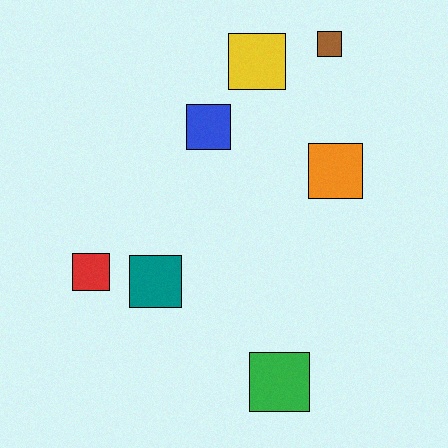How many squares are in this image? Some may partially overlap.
There are 7 squares.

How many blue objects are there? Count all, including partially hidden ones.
There is 1 blue object.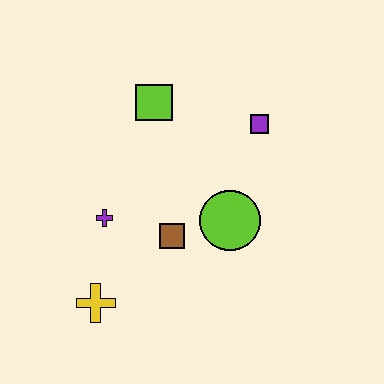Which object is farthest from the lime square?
The yellow cross is farthest from the lime square.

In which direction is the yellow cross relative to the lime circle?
The yellow cross is to the left of the lime circle.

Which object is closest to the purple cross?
The brown square is closest to the purple cross.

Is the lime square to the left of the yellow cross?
No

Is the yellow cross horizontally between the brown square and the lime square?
No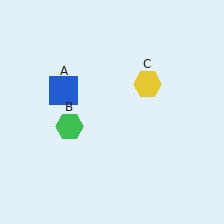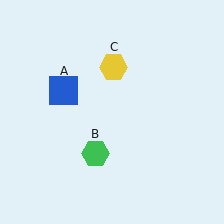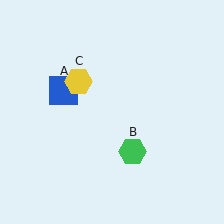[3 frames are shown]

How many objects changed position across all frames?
2 objects changed position: green hexagon (object B), yellow hexagon (object C).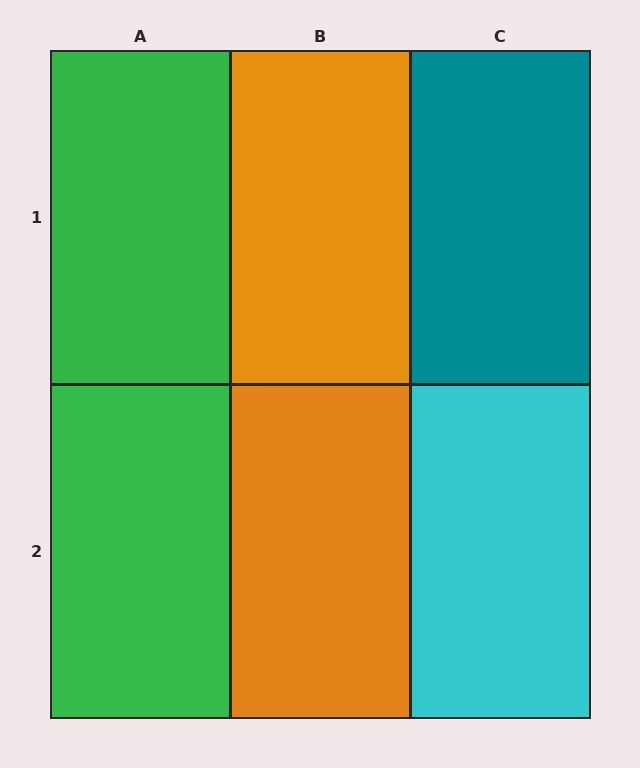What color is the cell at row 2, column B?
Orange.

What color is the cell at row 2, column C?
Cyan.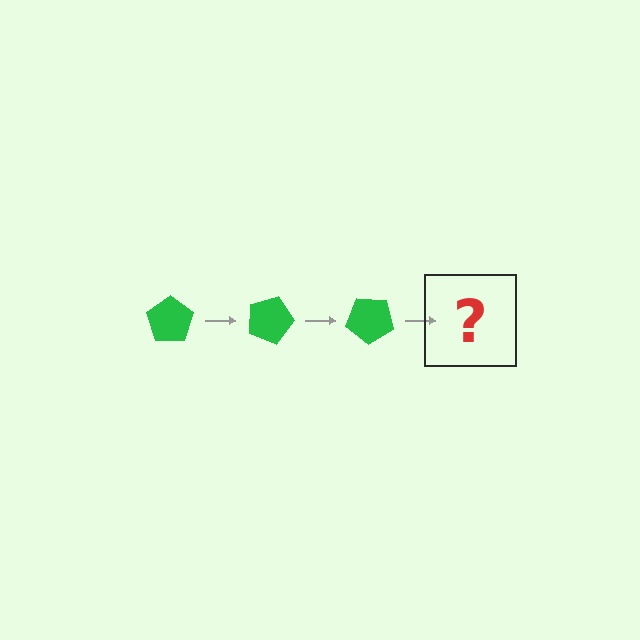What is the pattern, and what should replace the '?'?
The pattern is that the pentagon rotates 20 degrees each step. The '?' should be a green pentagon rotated 60 degrees.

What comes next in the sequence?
The next element should be a green pentagon rotated 60 degrees.